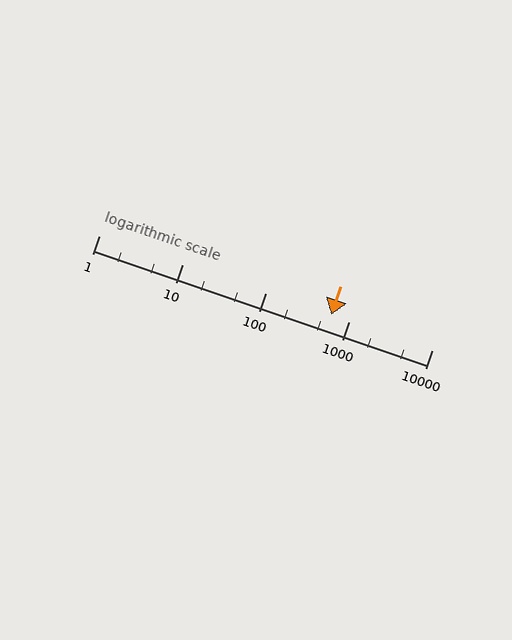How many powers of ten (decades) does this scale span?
The scale spans 4 decades, from 1 to 10000.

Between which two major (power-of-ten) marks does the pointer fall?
The pointer is between 100 and 1000.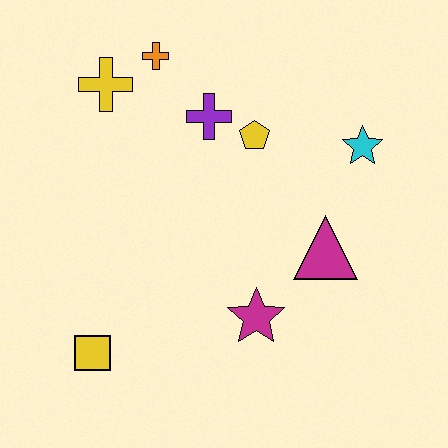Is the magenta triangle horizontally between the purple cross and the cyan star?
Yes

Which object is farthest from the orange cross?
The yellow square is farthest from the orange cross.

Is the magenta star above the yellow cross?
No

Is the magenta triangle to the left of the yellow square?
No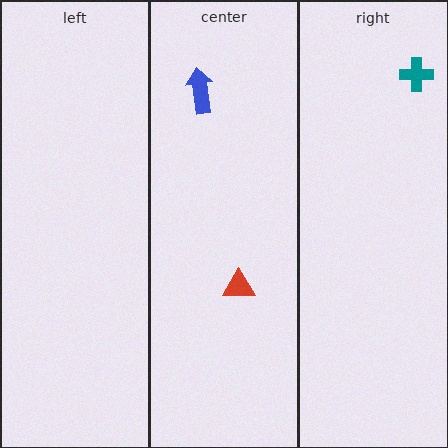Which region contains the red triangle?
The center region.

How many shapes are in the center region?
2.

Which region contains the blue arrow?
The center region.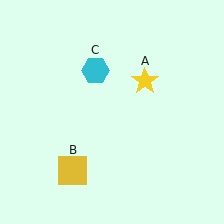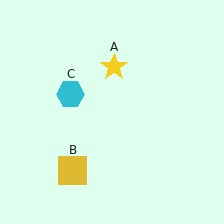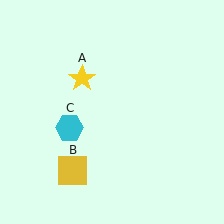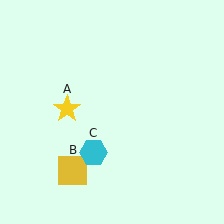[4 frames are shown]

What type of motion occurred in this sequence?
The yellow star (object A), cyan hexagon (object C) rotated counterclockwise around the center of the scene.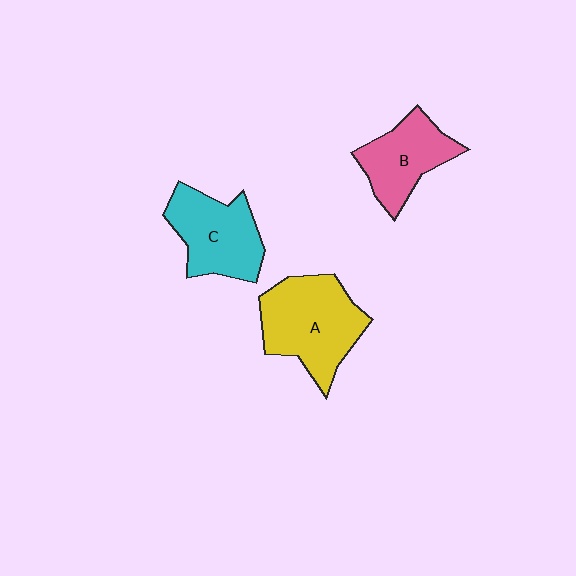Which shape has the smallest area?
Shape B (pink).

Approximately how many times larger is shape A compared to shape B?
Approximately 1.4 times.